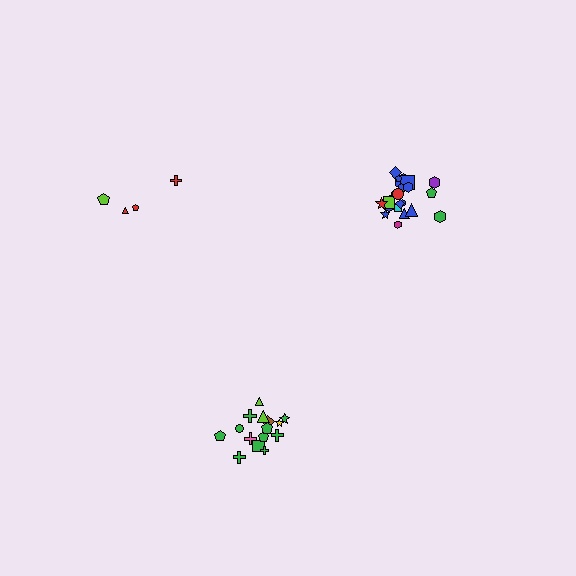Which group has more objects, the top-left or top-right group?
The top-right group.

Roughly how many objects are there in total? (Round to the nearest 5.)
Roughly 45 objects in total.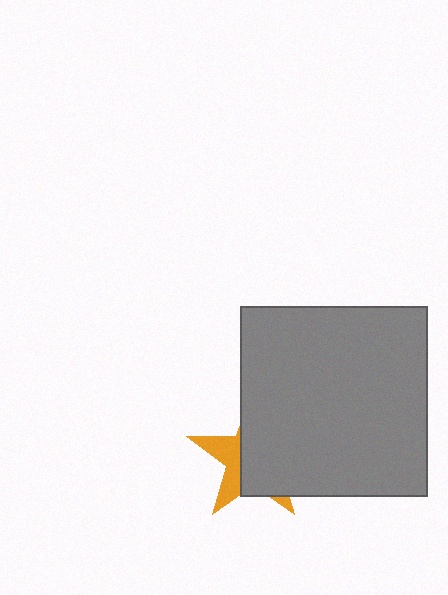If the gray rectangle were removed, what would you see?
You would see the complete orange star.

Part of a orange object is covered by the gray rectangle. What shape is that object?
It is a star.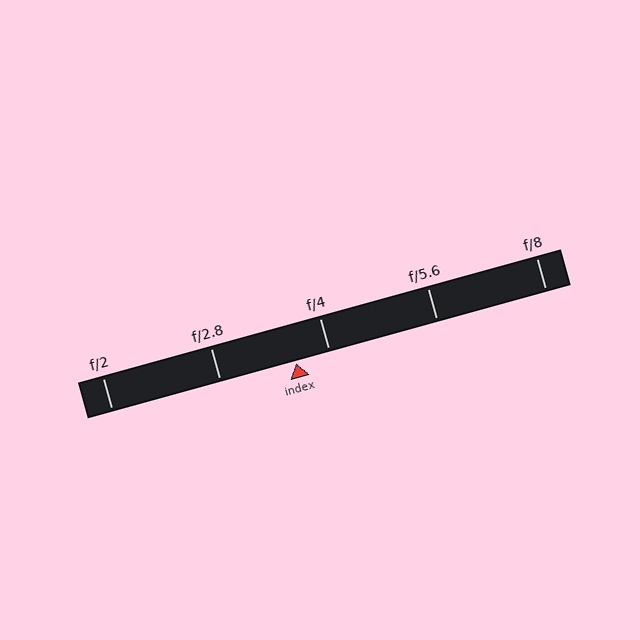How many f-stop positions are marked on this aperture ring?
There are 5 f-stop positions marked.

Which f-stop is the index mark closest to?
The index mark is closest to f/4.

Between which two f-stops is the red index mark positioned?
The index mark is between f/2.8 and f/4.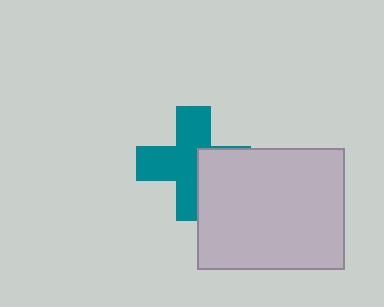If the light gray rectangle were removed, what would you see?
You would see the complete teal cross.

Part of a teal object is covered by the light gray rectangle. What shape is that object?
It is a cross.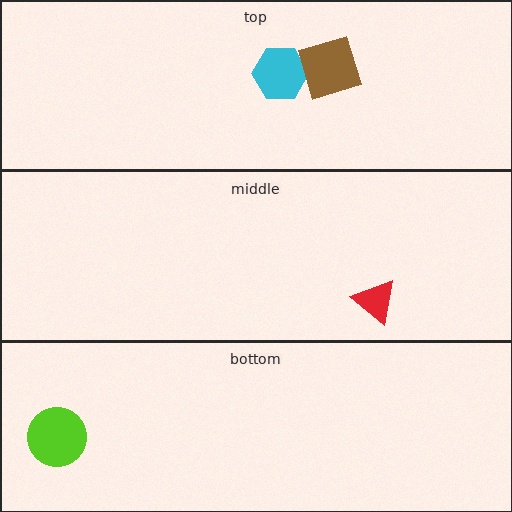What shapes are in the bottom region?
The lime circle.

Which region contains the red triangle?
The middle region.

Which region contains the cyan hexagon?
The top region.